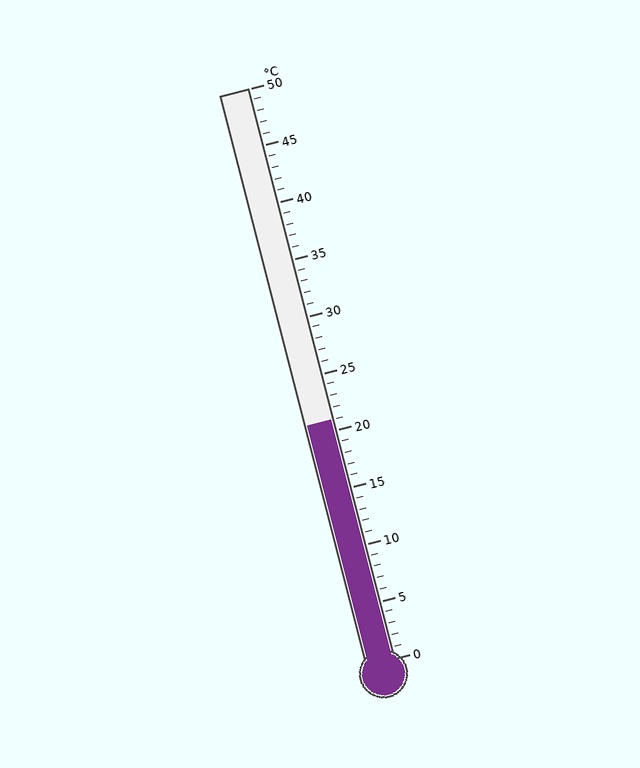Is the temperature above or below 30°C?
The temperature is below 30°C.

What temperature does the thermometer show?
The thermometer shows approximately 21°C.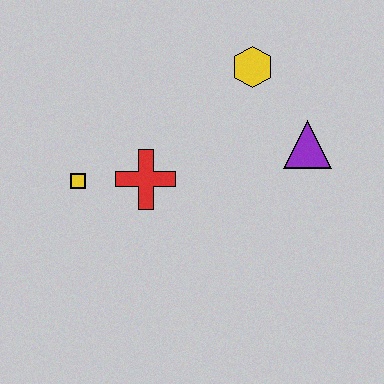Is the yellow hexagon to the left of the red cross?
No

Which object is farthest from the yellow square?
The purple triangle is farthest from the yellow square.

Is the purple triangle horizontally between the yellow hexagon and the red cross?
No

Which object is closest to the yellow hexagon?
The purple triangle is closest to the yellow hexagon.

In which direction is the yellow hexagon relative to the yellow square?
The yellow hexagon is to the right of the yellow square.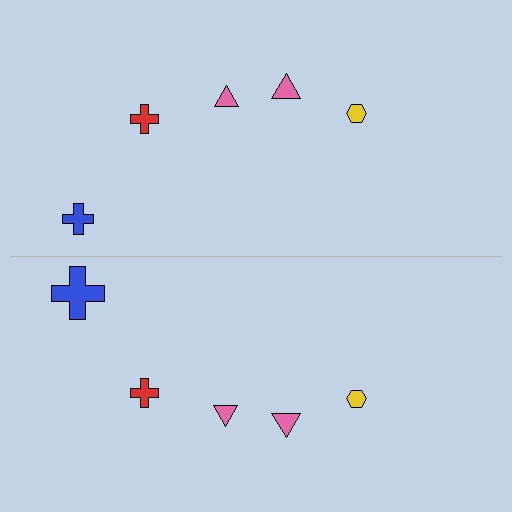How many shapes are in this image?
There are 10 shapes in this image.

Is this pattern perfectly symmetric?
No, the pattern is not perfectly symmetric. The blue cross on the bottom side has a different size than its mirror counterpart.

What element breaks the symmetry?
The blue cross on the bottom side has a different size than its mirror counterpart.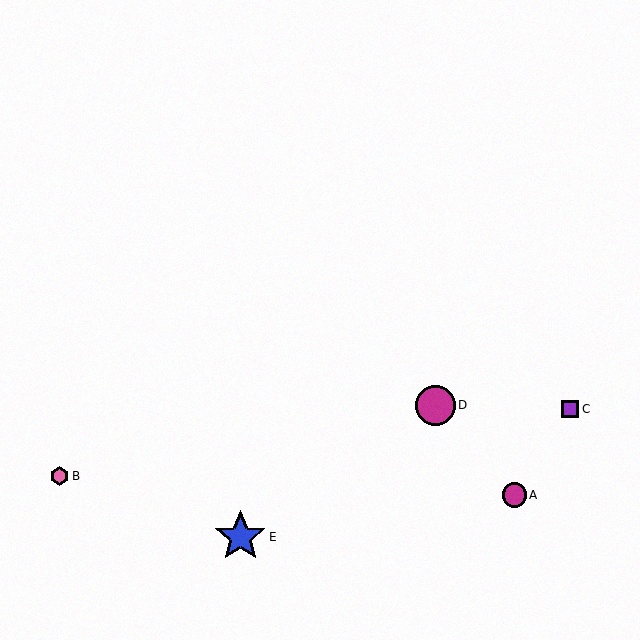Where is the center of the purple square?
The center of the purple square is at (570, 409).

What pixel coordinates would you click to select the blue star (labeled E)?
Click at (240, 537) to select the blue star E.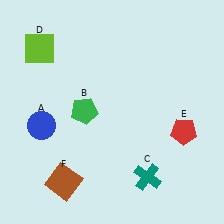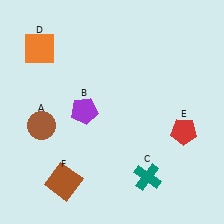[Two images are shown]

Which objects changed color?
A changed from blue to brown. B changed from green to purple. D changed from lime to orange.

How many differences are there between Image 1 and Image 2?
There are 3 differences between the two images.